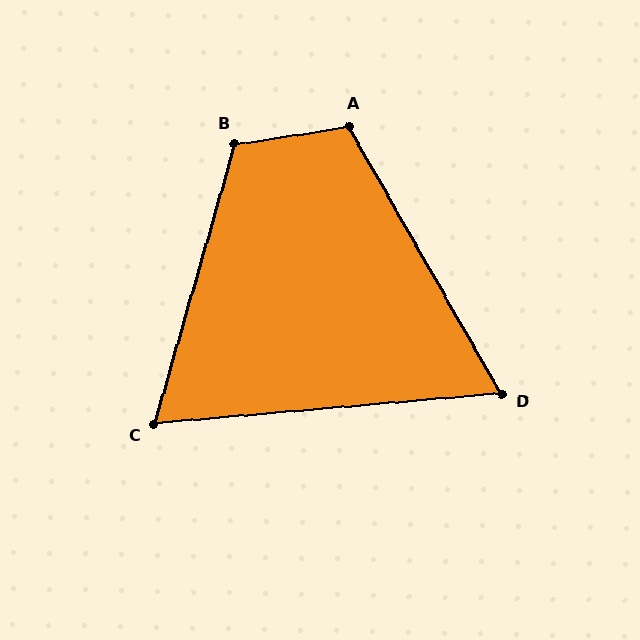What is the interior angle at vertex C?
Approximately 69 degrees (acute).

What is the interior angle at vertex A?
Approximately 111 degrees (obtuse).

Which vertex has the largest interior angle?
B, at approximately 115 degrees.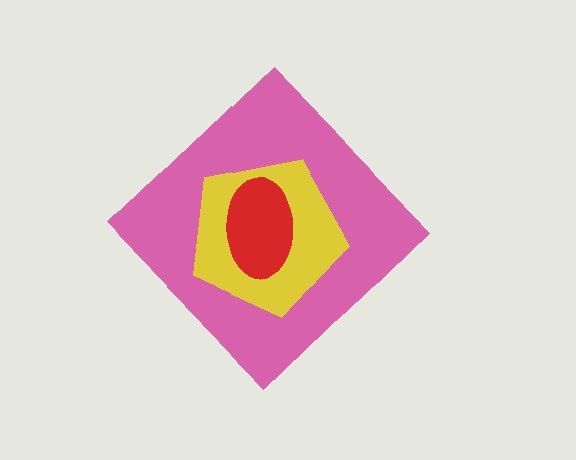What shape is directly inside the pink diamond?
The yellow pentagon.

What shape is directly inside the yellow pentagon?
The red ellipse.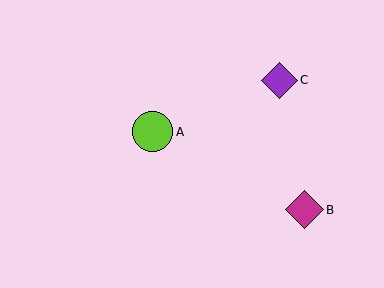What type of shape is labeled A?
Shape A is a lime circle.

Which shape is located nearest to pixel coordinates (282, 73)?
The purple diamond (labeled C) at (279, 80) is nearest to that location.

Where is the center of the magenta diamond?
The center of the magenta diamond is at (304, 210).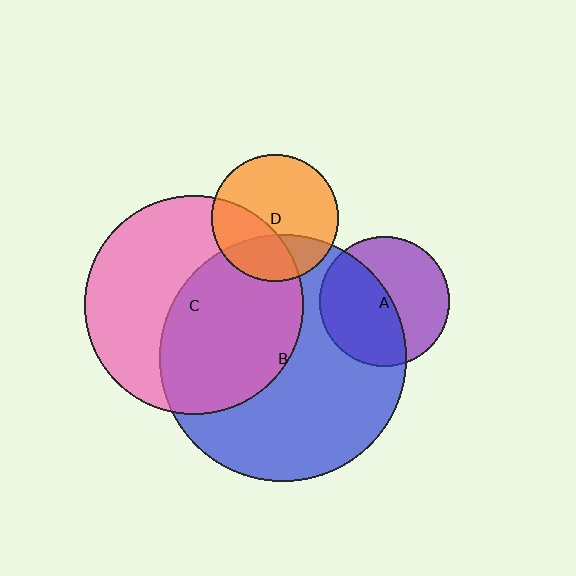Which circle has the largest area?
Circle B (blue).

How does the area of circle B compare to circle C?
Approximately 1.3 times.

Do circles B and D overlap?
Yes.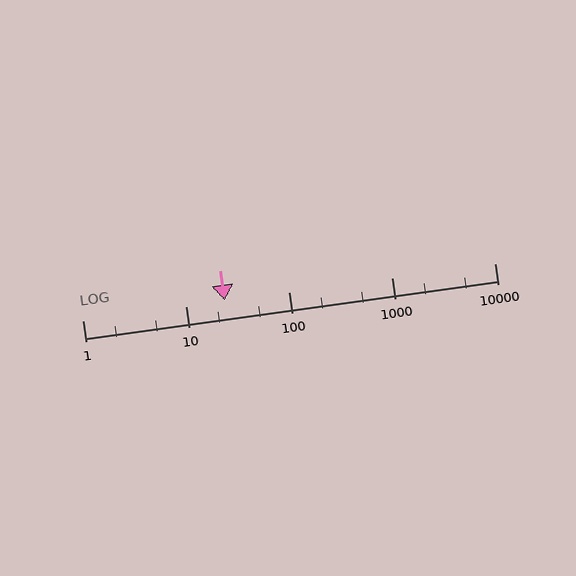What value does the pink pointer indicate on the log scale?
The pointer indicates approximately 24.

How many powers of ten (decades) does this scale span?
The scale spans 4 decades, from 1 to 10000.